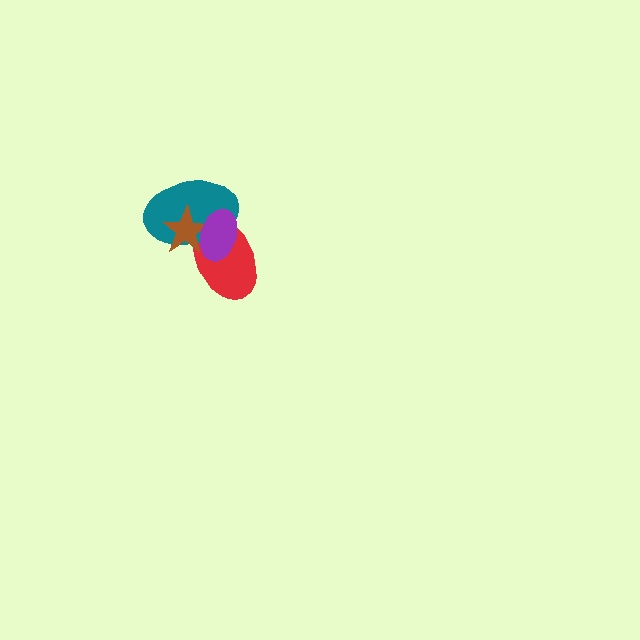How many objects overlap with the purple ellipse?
3 objects overlap with the purple ellipse.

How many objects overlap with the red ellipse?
3 objects overlap with the red ellipse.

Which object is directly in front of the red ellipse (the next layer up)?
The teal ellipse is directly in front of the red ellipse.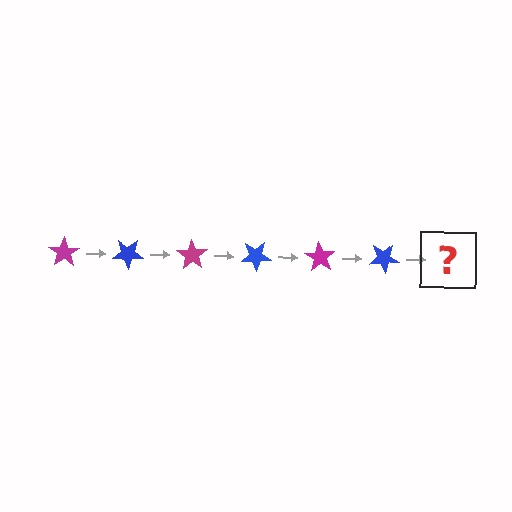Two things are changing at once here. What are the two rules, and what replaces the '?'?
The two rules are that it rotates 35 degrees each step and the color cycles through magenta and blue. The '?' should be a magenta star, rotated 210 degrees from the start.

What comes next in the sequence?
The next element should be a magenta star, rotated 210 degrees from the start.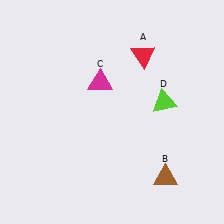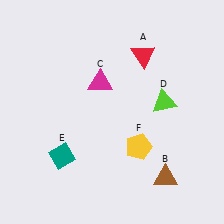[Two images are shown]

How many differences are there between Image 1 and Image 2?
There are 2 differences between the two images.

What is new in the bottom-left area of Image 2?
A teal diamond (E) was added in the bottom-left area of Image 2.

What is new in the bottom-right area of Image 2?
A yellow pentagon (F) was added in the bottom-right area of Image 2.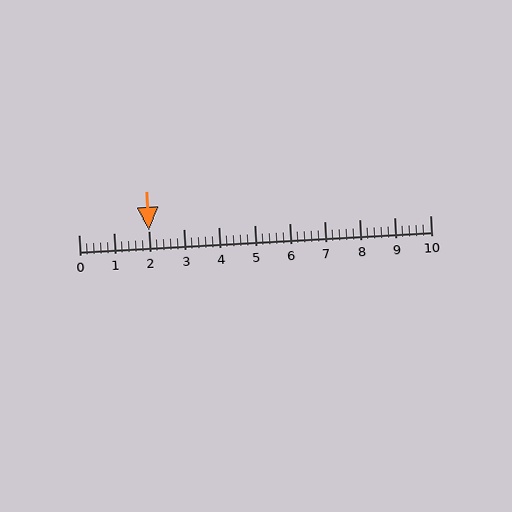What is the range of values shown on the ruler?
The ruler shows values from 0 to 10.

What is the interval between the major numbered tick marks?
The major tick marks are spaced 1 units apart.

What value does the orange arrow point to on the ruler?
The orange arrow points to approximately 2.0.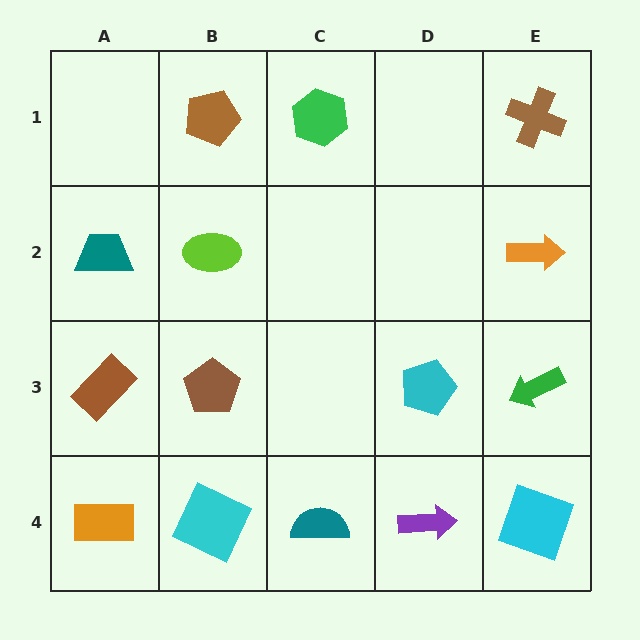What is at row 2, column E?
An orange arrow.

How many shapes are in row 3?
4 shapes.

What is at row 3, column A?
A brown rectangle.